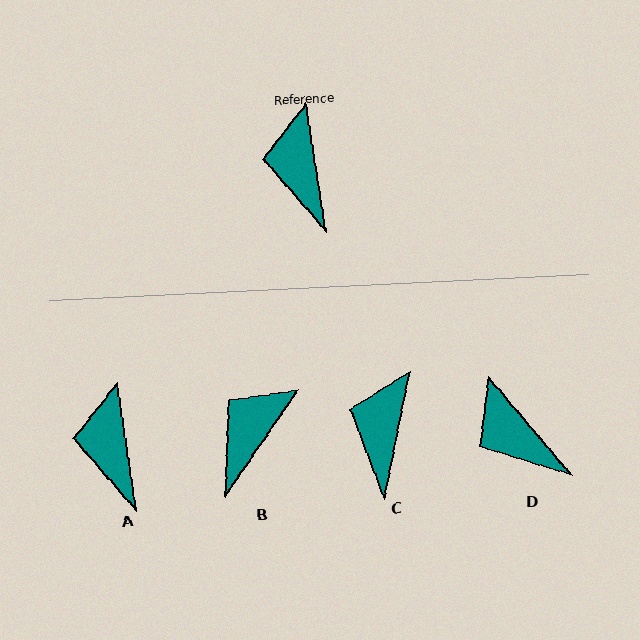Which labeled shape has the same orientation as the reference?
A.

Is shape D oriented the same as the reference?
No, it is off by about 32 degrees.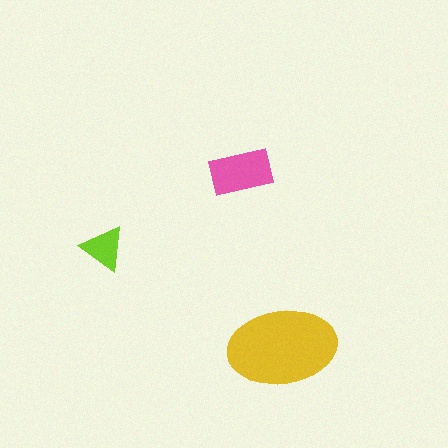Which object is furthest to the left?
The lime triangle is leftmost.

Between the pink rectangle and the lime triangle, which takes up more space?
The pink rectangle.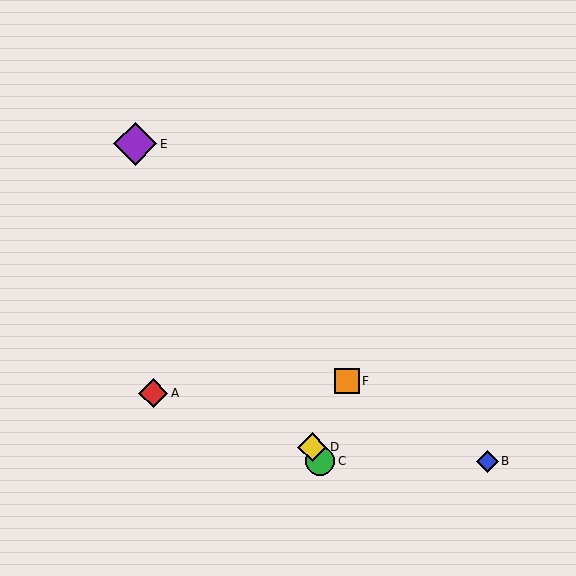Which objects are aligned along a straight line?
Objects C, D, E are aligned along a straight line.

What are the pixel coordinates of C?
Object C is at (320, 461).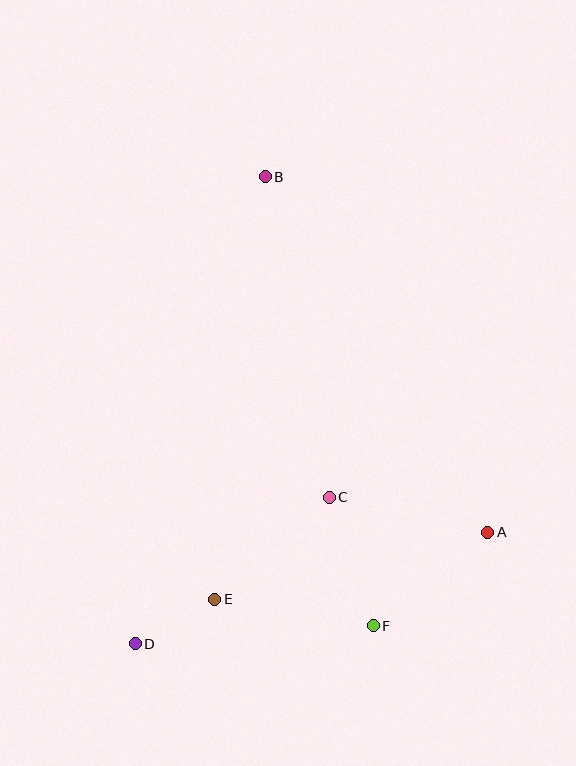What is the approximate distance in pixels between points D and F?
The distance between D and F is approximately 239 pixels.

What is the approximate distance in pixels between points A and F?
The distance between A and F is approximately 148 pixels.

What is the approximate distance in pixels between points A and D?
The distance between A and D is approximately 370 pixels.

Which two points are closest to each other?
Points D and E are closest to each other.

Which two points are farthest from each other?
Points B and D are farthest from each other.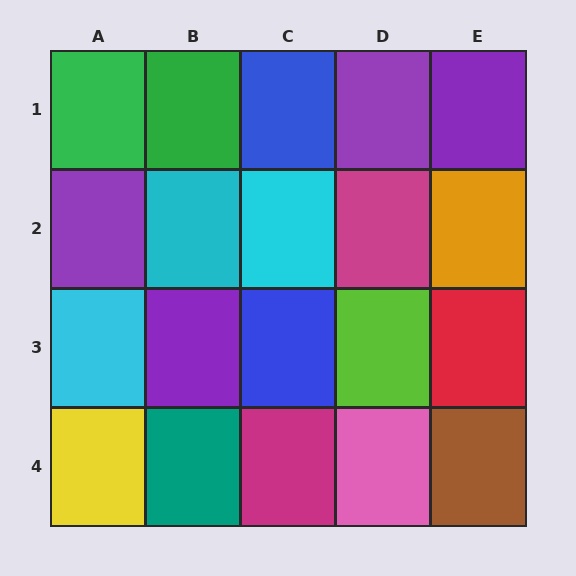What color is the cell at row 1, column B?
Green.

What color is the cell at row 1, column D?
Purple.